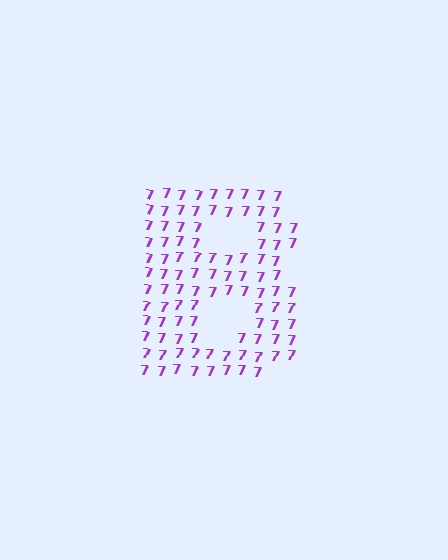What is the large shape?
The large shape is the letter B.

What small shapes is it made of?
It is made of small digit 7's.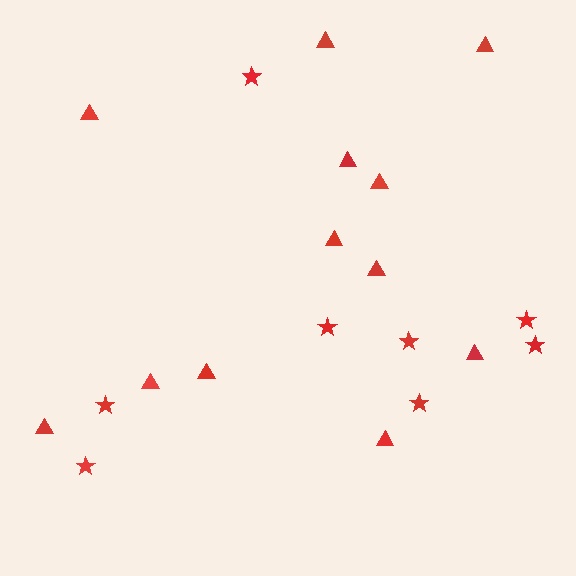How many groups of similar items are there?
There are 2 groups: one group of stars (8) and one group of triangles (12).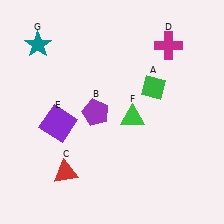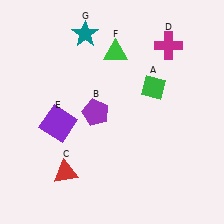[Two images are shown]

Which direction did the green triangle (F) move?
The green triangle (F) moved up.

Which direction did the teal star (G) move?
The teal star (G) moved right.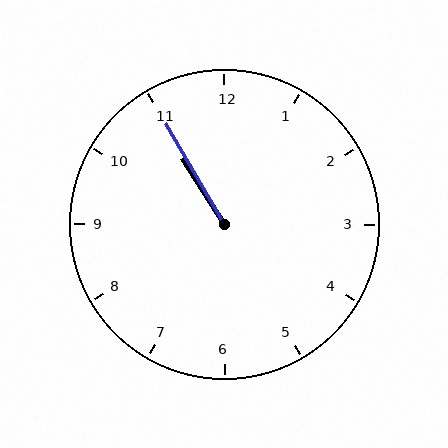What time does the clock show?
10:55.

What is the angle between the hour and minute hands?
Approximately 2 degrees.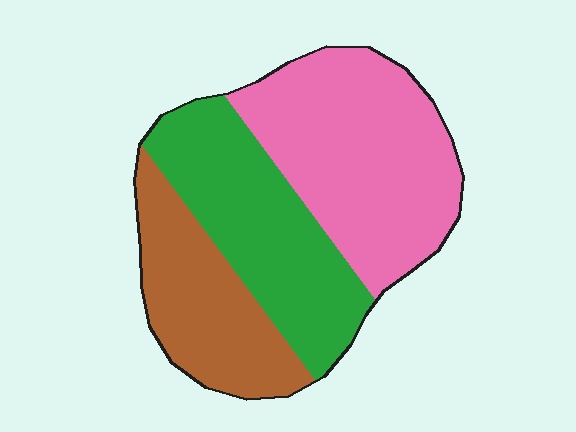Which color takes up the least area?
Brown, at roughly 25%.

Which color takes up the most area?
Pink, at roughly 40%.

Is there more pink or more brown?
Pink.